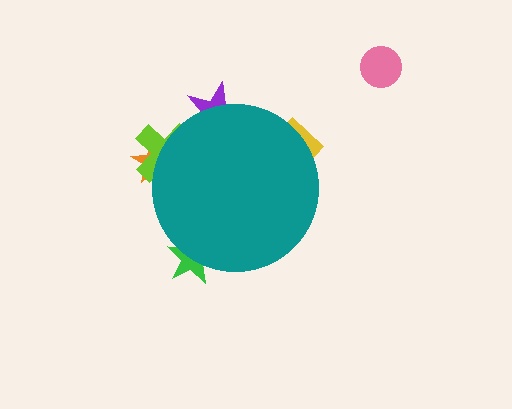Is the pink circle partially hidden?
No, the pink circle is fully visible.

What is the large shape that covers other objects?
A teal circle.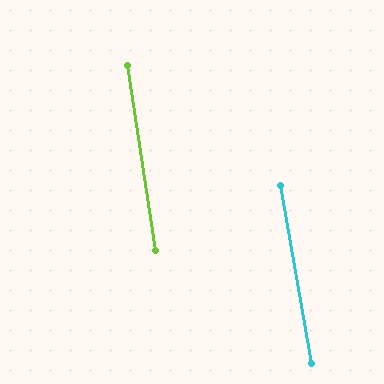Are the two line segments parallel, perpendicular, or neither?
Parallel — their directions differ by only 1.4°.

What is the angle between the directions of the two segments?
Approximately 1 degree.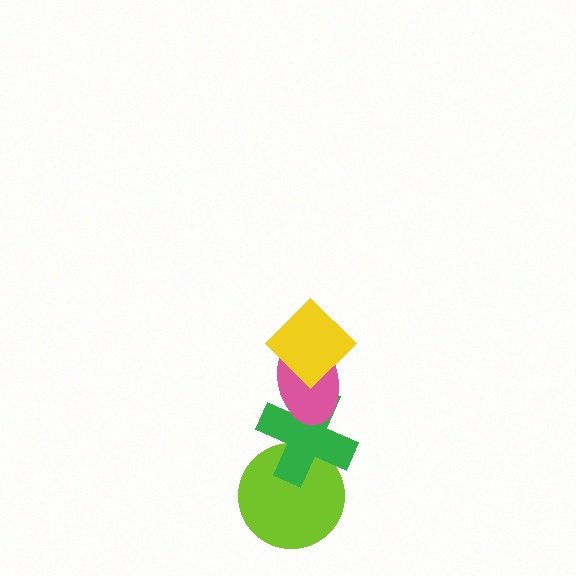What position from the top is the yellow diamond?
The yellow diamond is 1st from the top.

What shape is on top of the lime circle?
The green cross is on top of the lime circle.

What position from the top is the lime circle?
The lime circle is 4th from the top.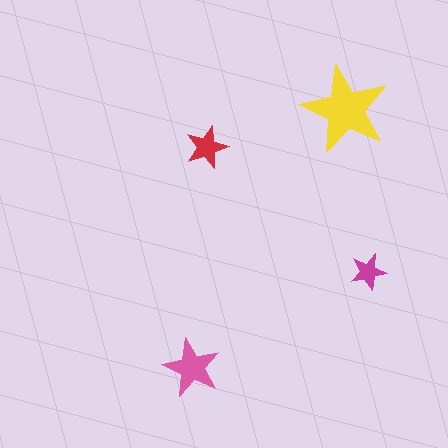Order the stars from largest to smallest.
the yellow one, the pink one, the red one, the magenta one.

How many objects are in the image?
There are 4 objects in the image.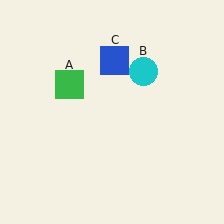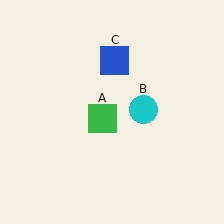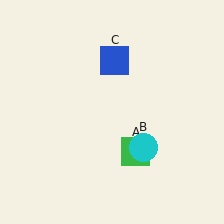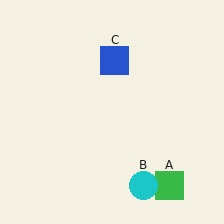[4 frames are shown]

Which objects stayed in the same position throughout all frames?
Blue square (object C) remained stationary.